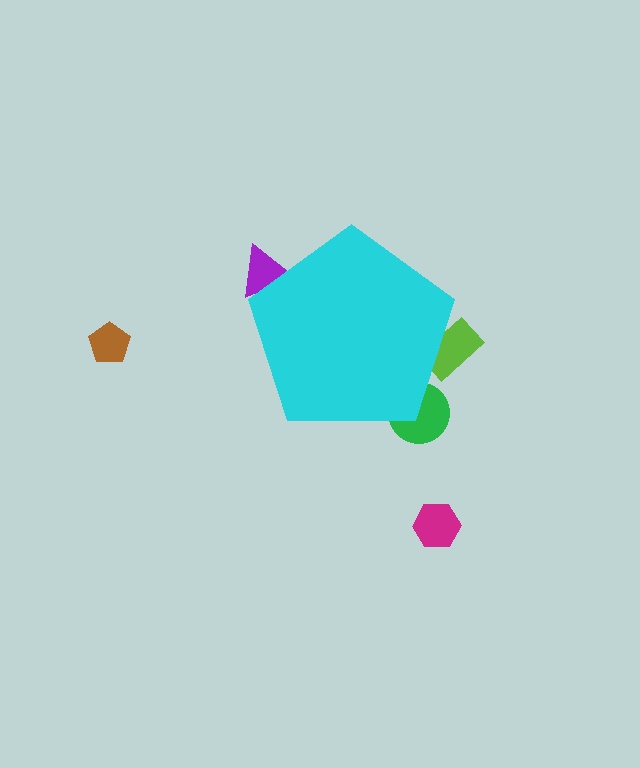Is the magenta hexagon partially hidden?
No, the magenta hexagon is fully visible.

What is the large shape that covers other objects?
A cyan pentagon.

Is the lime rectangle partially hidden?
Yes, the lime rectangle is partially hidden behind the cyan pentagon.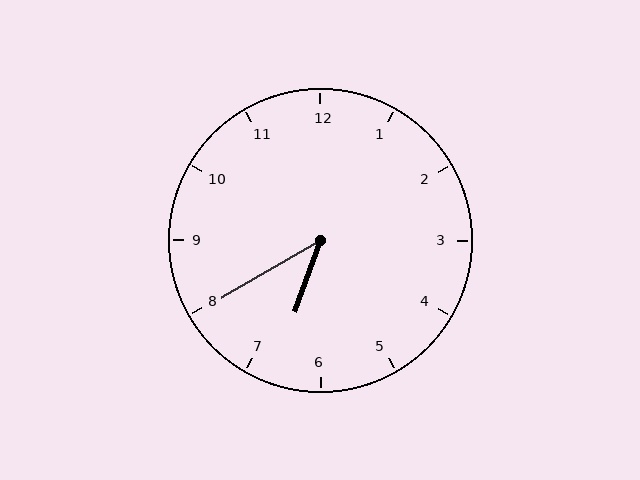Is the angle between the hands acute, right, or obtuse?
It is acute.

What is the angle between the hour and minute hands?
Approximately 40 degrees.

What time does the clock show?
6:40.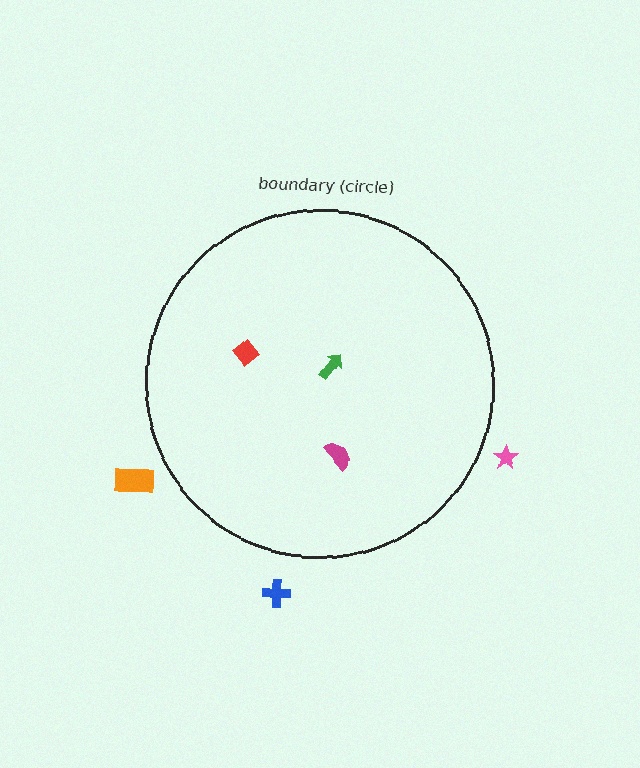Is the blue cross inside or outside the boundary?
Outside.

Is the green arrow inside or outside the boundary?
Inside.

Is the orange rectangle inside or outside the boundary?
Outside.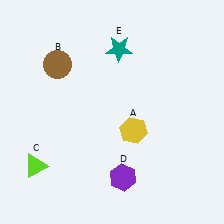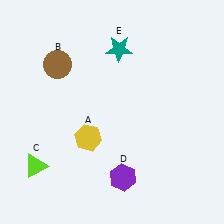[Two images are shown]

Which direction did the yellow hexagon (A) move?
The yellow hexagon (A) moved left.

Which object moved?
The yellow hexagon (A) moved left.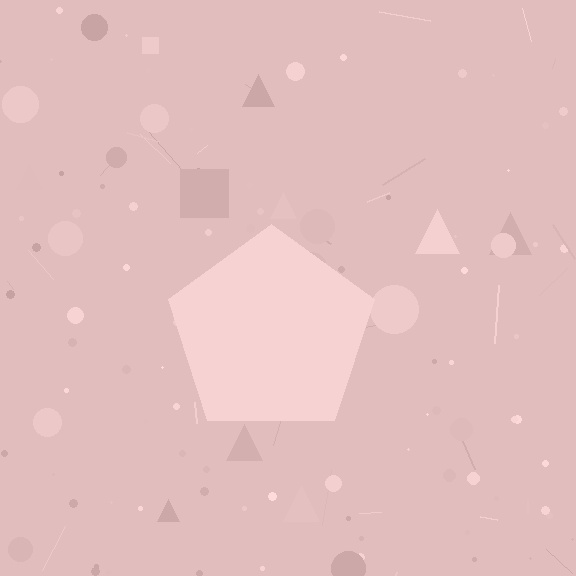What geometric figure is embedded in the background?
A pentagon is embedded in the background.